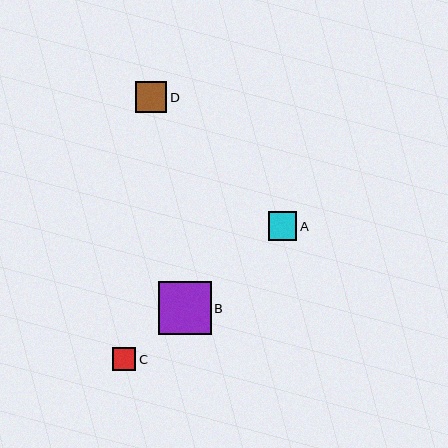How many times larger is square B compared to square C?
Square B is approximately 2.3 times the size of square C.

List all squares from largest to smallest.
From largest to smallest: B, D, A, C.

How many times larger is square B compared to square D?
Square B is approximately 1.7 times the size of square D.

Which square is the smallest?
Square C is the smallest with a size of approximately 23 pixels.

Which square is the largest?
Square B is the largest with a size of approximately 53 pixels.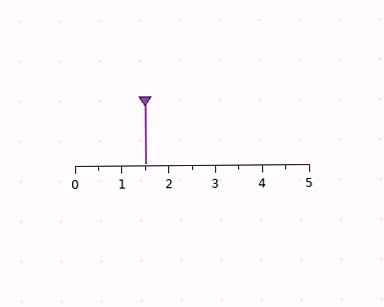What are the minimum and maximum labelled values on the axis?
The axis runs from 0 to 5.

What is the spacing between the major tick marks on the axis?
The major ticks are spaced 1 apart.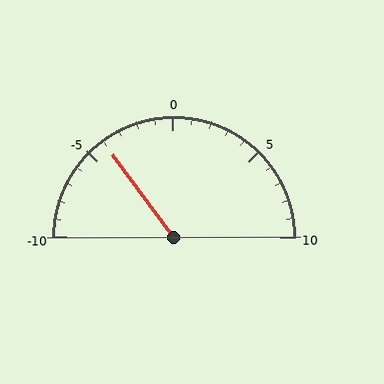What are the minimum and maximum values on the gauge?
The gauge ranges from -10 to 10.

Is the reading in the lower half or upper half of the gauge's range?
The reading is in the lower half of the range (-10 to 10).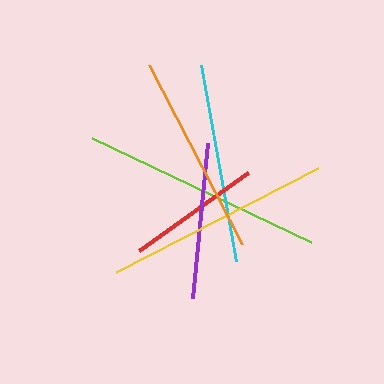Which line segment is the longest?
The lime line is the longest at approximately 243 pixels.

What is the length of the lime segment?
The lime segment is approximately 243 pixels long.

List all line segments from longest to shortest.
From longest to shortest: lime, yellow, orange, cyan, purple, red.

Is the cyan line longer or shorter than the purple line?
The cyan line is longer than the purple line.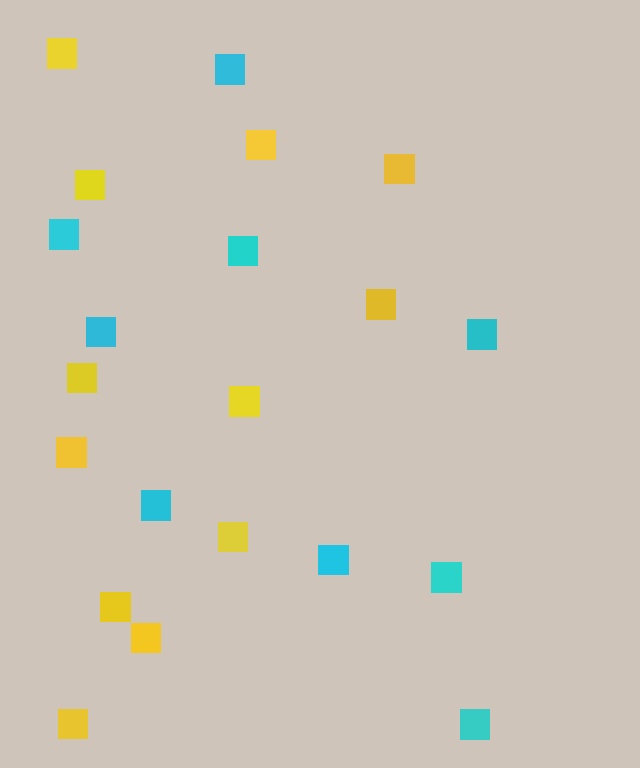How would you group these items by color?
There are 2 groups: one group of cyan squares (9) and one group of yellow squares (12).